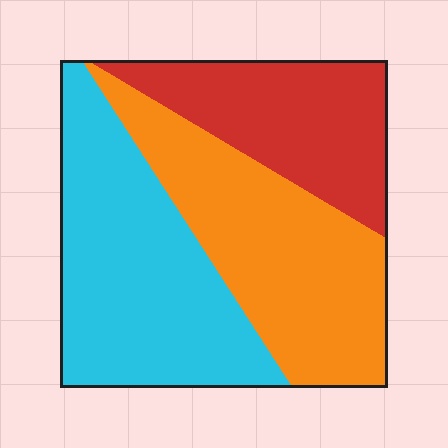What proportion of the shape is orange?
Orange takes up about three eighths (3/8) of the shape.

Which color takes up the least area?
Red, at roughly 25%.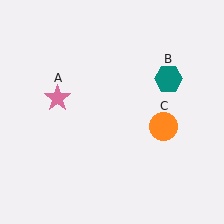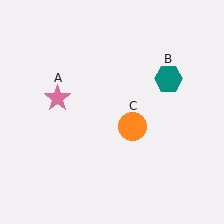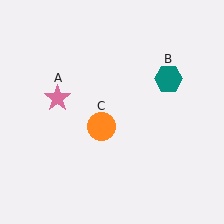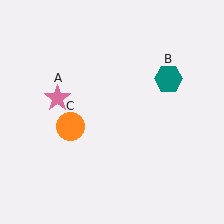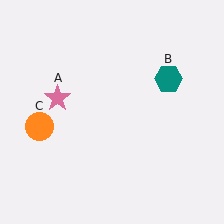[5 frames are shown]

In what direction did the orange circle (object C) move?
The orange circle (object C) moved left.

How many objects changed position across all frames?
1 object changed position: orange circle (object C).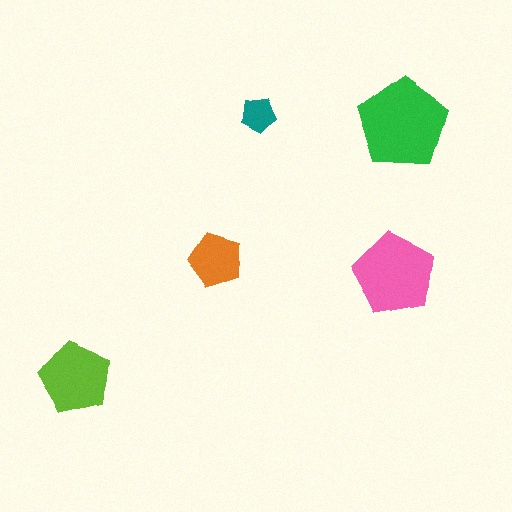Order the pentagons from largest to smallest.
the green one, the pink one, the lime one, the orange one, the teal one.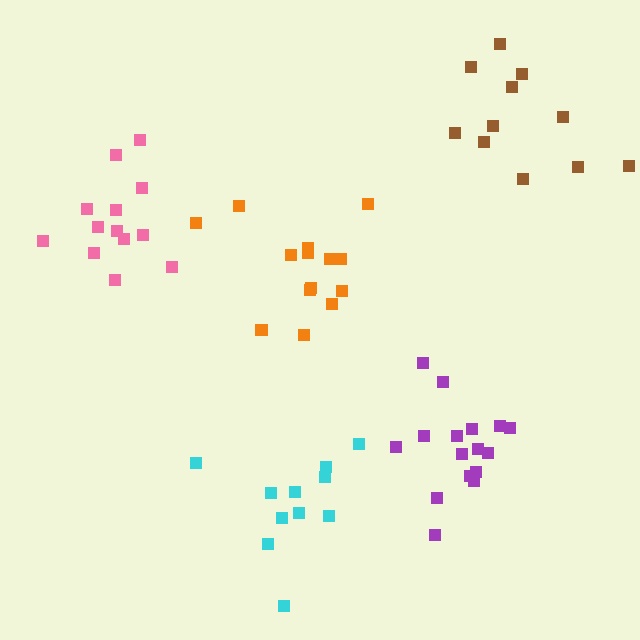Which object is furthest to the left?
The pink cluster is leftmost.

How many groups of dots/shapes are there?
There are 5 groups.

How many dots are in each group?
Group 1: 14 dots, Group 2: 11 dots, Group 3: 16 dots, Group 4: 13 dots, Group 5: 11 dots (65 total).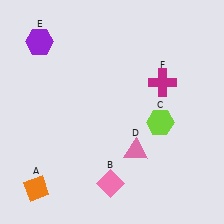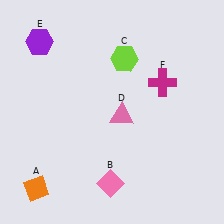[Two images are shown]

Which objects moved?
The objects that moved are: the lime hexagon (C), the pink triangle (D).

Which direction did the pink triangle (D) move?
The pink triangle (D) moved up.